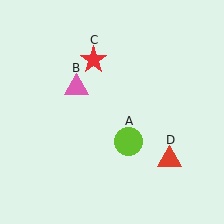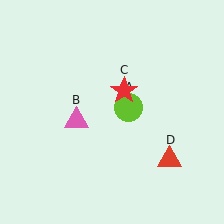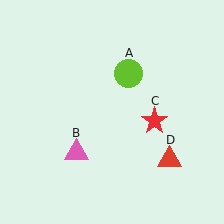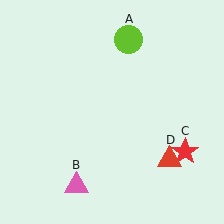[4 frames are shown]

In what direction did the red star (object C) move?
The red star (object C) moved down and to the right.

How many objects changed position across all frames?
3 objects changed position: lime circle (object A), pink triangle (object B), red star (object C).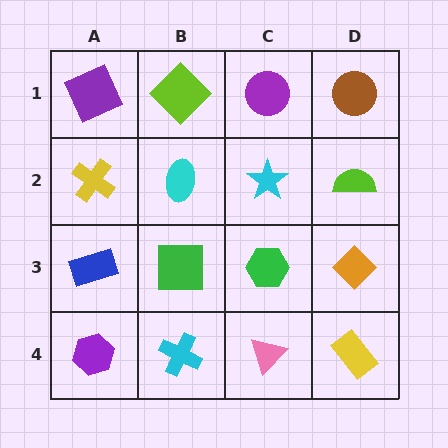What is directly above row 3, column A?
A yellow cross.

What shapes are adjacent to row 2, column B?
A lime diamond (row 1, column B), a green square (row 3, column B), a yellow cross (row 2, column A), a cyan star (row 2, column C).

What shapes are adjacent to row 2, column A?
A purple square (row 1, column A), a blue rectangle (row 3, column A), a cyan ellipse (row 2, column B).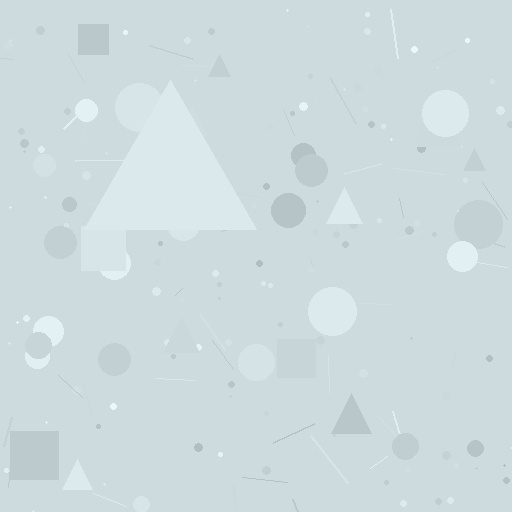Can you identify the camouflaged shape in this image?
The camouflaged shape is a triangle.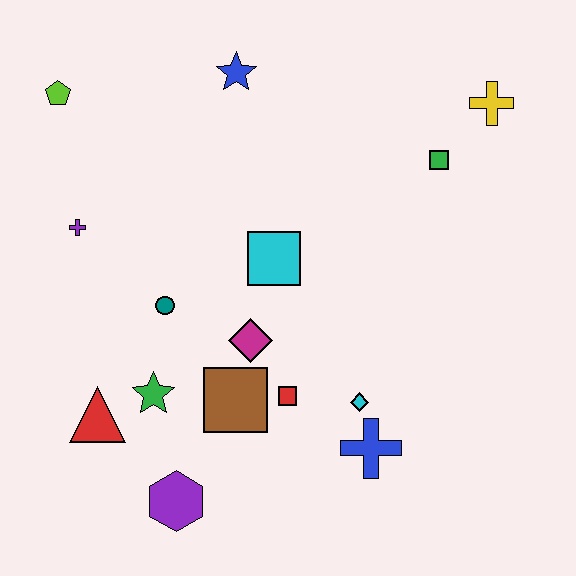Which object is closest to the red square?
The brown square is closest to the red square.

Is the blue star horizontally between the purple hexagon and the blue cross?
Yes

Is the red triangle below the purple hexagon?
No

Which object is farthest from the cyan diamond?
The lime pentagon is farthest from the cyan diamond.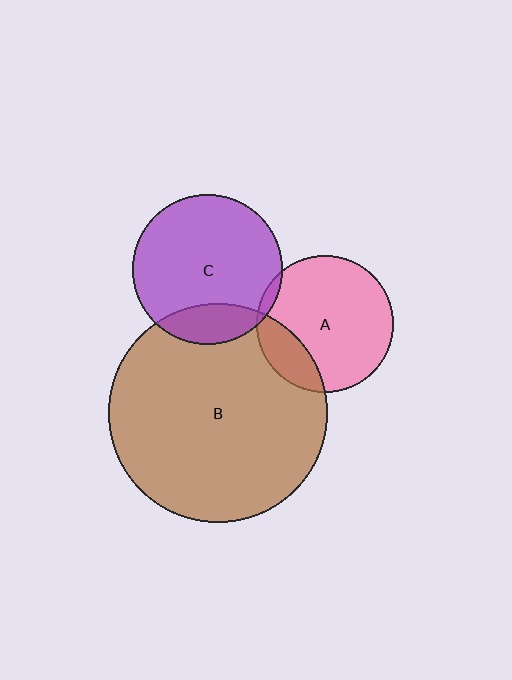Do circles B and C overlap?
Yes.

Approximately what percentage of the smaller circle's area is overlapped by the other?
Approximately 20%.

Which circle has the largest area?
Circle B (brown).